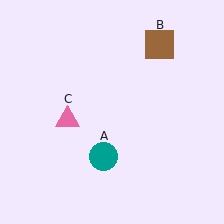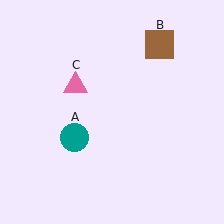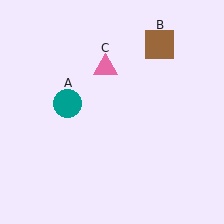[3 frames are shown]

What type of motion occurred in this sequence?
The teal circle (object A), pink triangle (object C) rotated clockwise around the center of the scene.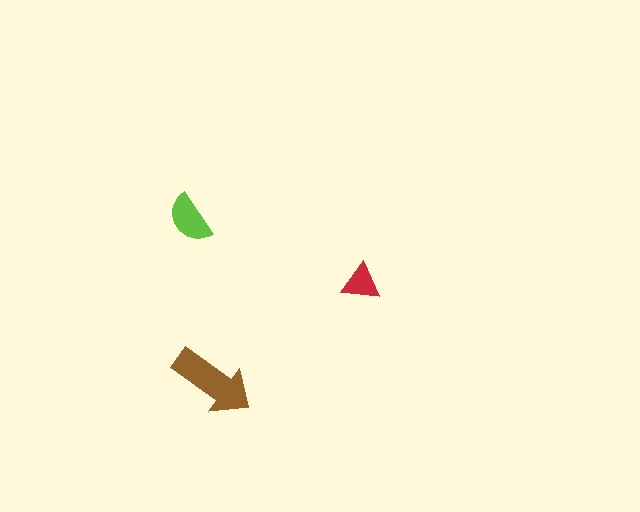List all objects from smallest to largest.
The red triangle, the lime semicircle, the brown arrow.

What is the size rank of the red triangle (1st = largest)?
3rd.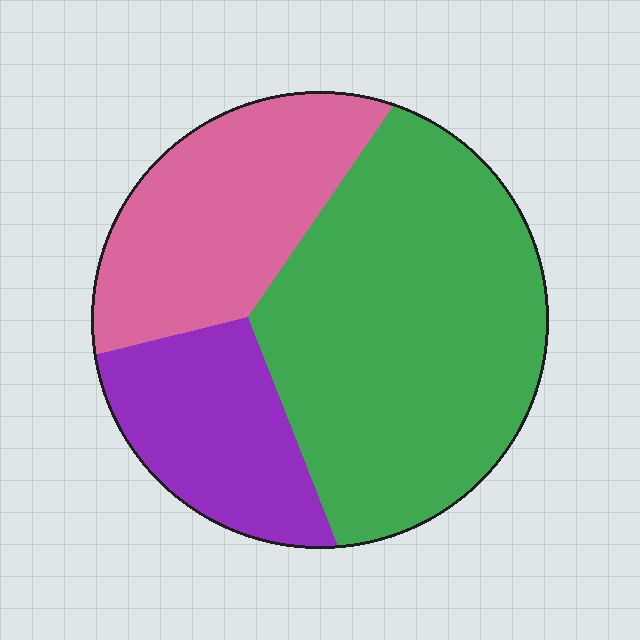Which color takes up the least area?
Purple, at roughly 20%.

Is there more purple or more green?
Green.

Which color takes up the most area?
Green, at roughly 55%.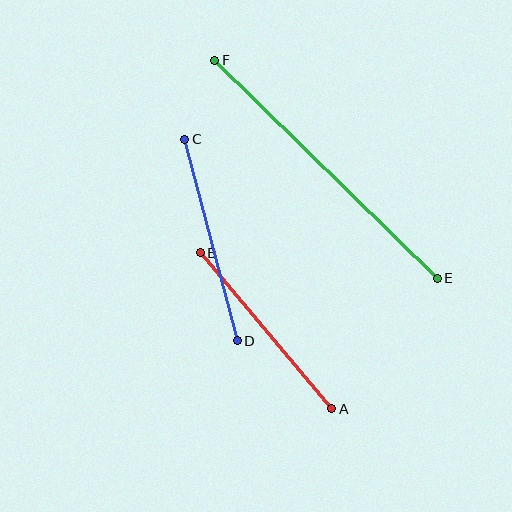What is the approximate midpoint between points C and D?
The midpoint is at approximately (211, 240) pixels.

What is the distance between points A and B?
The distance is approximately 204 pixels.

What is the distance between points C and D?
The distance is approximately 208 pixels.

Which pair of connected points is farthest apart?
Points E and F are farthest apart.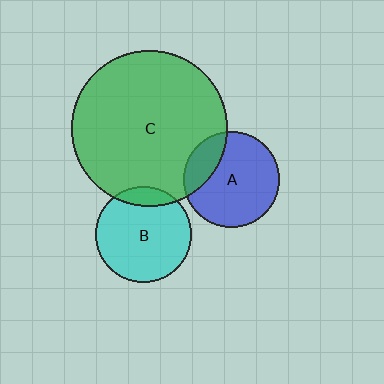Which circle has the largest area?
Circle C (green).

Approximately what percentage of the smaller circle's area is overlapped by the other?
Approximately 20%.